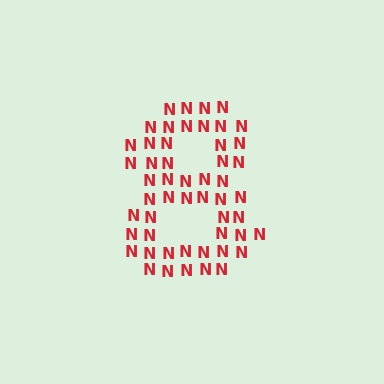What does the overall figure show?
The overall figure shows the digit 8.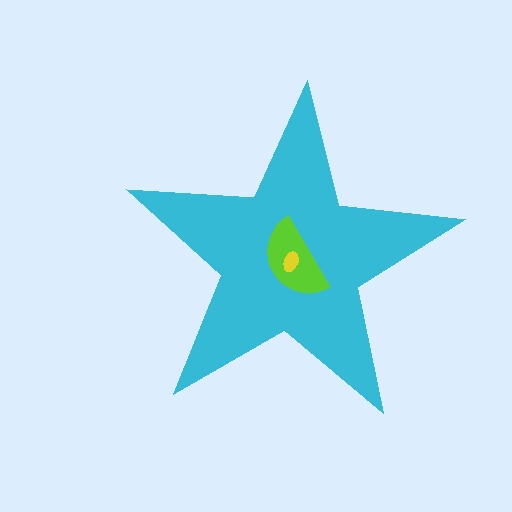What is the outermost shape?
The cyan star.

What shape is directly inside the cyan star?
The lime semicircle.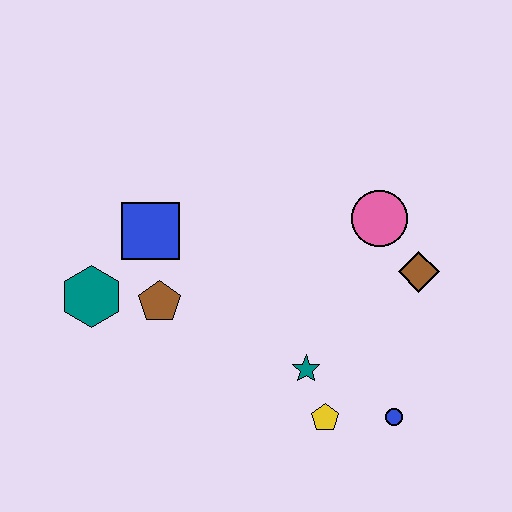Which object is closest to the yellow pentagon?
The teal star is closest to the yellow pentagon.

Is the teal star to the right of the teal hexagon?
Yes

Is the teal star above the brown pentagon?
No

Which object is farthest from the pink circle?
The teal hexagon is farthest from the pink circle.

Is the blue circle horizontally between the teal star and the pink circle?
No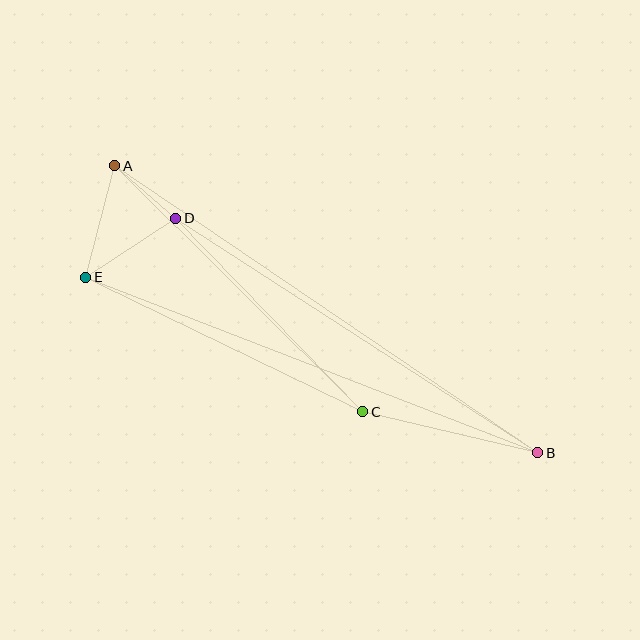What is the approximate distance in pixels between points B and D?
The distance between B and D is approximately 432 pixels.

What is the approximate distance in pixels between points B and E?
The distance between B and E is approximately 485 pixels.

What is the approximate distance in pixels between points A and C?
The distance between A and C is approximately 349 pixels.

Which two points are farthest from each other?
Points A and B are farthest from each other.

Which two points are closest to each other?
Points A and D are closest to each other.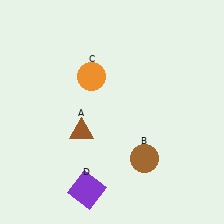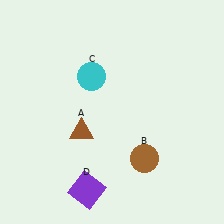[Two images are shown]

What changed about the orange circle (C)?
In Image 1, C is orange. In Image 2, it changed to cyan.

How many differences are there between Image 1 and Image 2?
There is 1 difference between the two images.